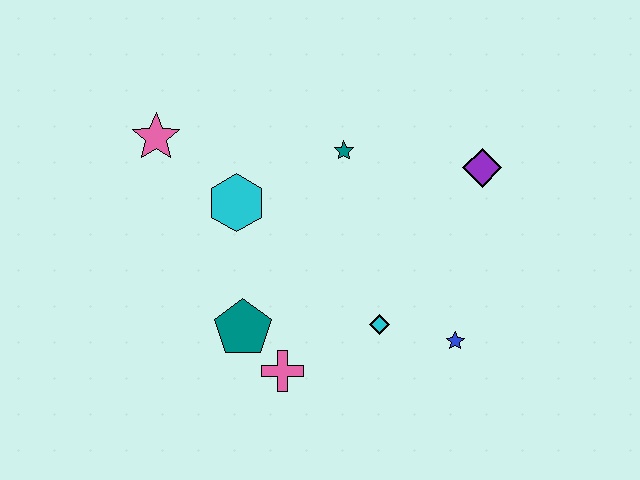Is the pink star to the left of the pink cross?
Yes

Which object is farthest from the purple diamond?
The pink star is farthest from the purple diamond.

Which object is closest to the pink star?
The cyan hexagon is closest to the pink star.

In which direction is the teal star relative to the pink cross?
The teal star is above the pink cross.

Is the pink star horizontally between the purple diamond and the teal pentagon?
No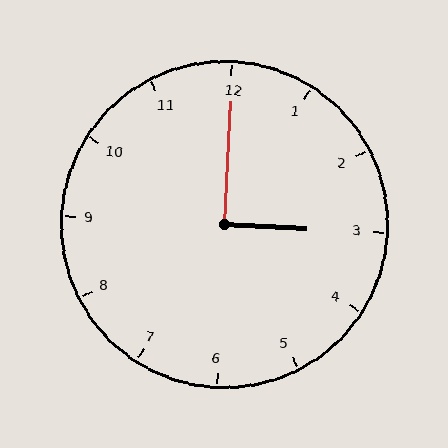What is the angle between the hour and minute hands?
Approximately 90 degrees.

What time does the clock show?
3:00.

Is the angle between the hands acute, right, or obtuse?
It is right.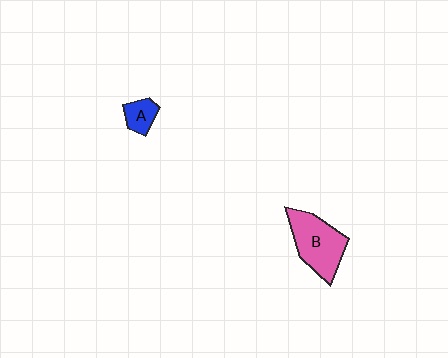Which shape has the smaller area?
Shape A (blue).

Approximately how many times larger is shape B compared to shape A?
Approximately 2.9 times.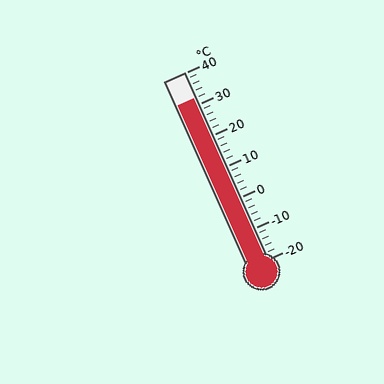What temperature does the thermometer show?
The thermometer shows approximately 32°C.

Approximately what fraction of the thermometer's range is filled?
The thermometer is filled to approximately 85% of its range.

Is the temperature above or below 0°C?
The temperature is above 0°C.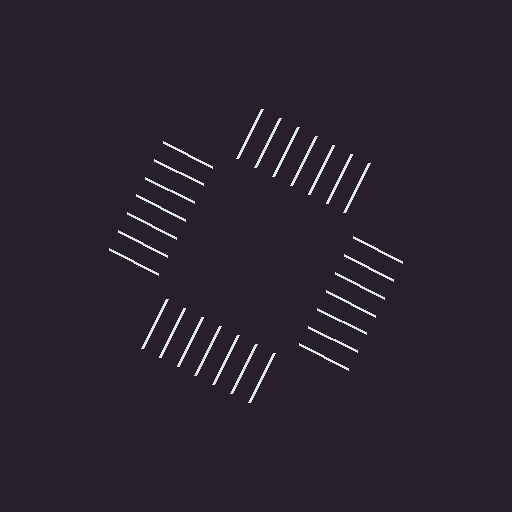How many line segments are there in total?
28 — 7 along each of the 4 edges.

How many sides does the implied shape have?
4 sides — the line-ends trace a square.